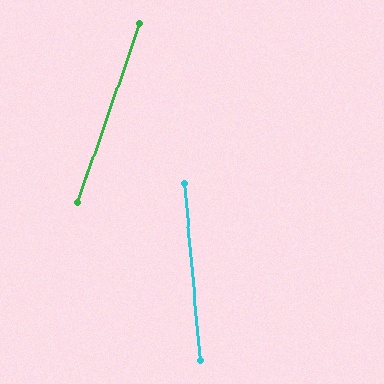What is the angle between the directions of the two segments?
Approximately 25 degrees.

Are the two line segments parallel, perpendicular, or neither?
Neither parallel nor perpendicular — they differ by about 25°.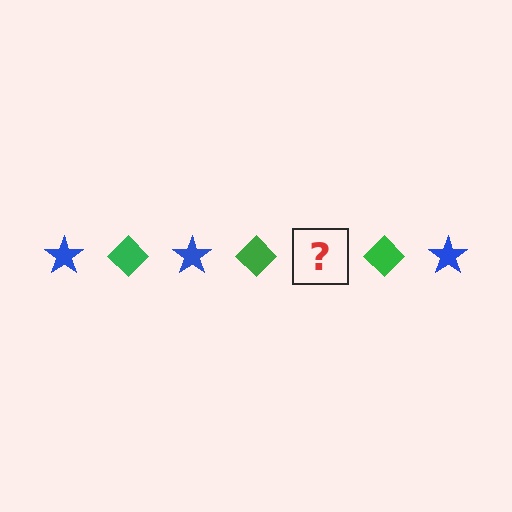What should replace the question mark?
The question mark should be replaced with a blue star.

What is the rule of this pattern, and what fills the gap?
The rule is that the pattern alternates between blue star and green diamond. The gap should be filled with a blue star.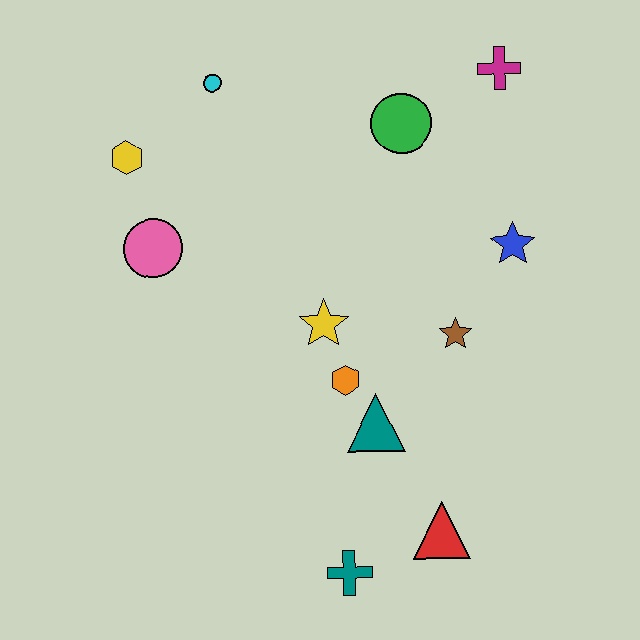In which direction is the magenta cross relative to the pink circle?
The magenta cross is to the right of the pink circle.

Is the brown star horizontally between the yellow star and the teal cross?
No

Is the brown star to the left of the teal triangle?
No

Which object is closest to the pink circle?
The yellow hexagon is closest to the pink circle.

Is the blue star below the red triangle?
No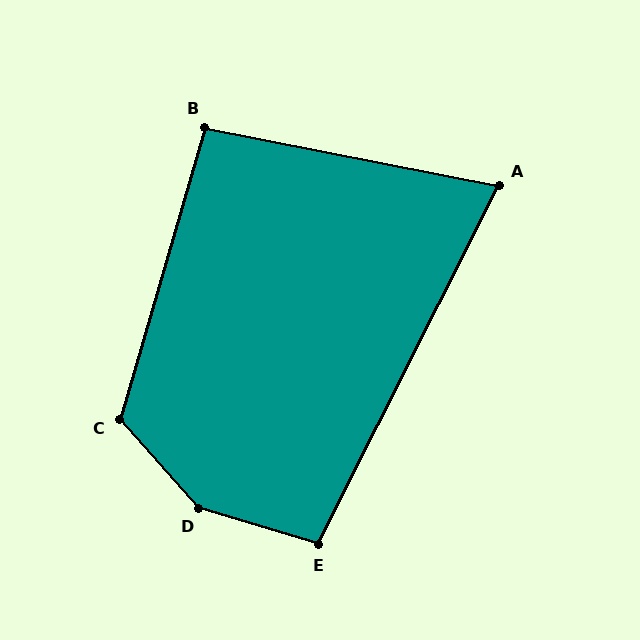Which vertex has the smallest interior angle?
A, at approximately 74 degrees.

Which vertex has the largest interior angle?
D, at approximately 148 degrees.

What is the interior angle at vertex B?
Approximately 95 degrees (obtuse).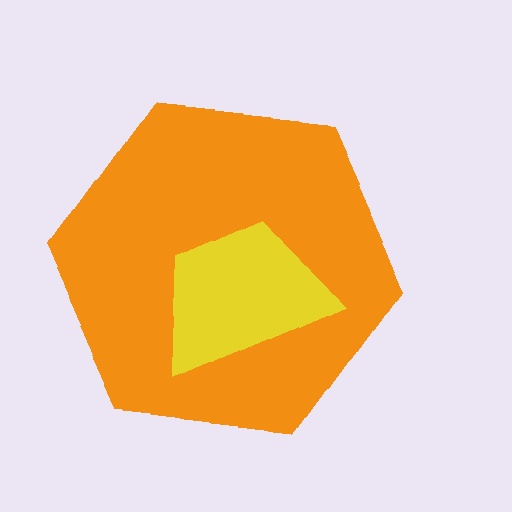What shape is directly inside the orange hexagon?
The yellow trapezoid.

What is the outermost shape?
The orange hexagon.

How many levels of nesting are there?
2.